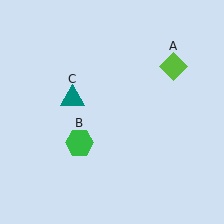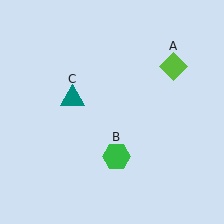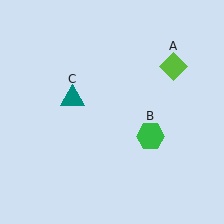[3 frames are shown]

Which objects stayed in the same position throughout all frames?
Lime diamond (object A) and teal triangle (object C) remained stationary.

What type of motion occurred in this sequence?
The green hexagon (object B) rotated counterclockwise around the center of the scene.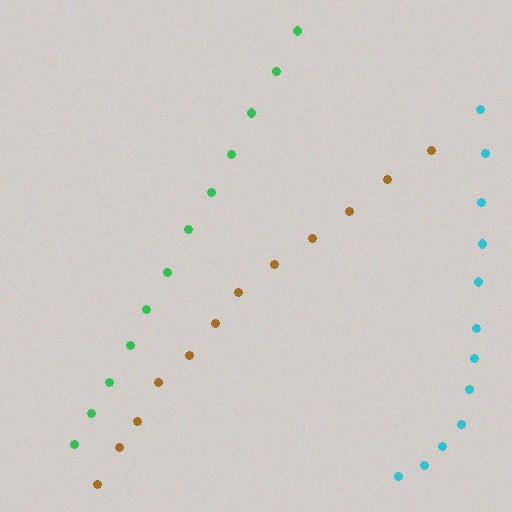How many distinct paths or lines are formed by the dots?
There are 3 distinct paths.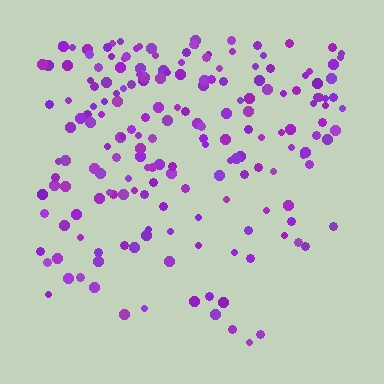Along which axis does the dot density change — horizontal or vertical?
Vertical.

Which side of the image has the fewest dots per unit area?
The bottom.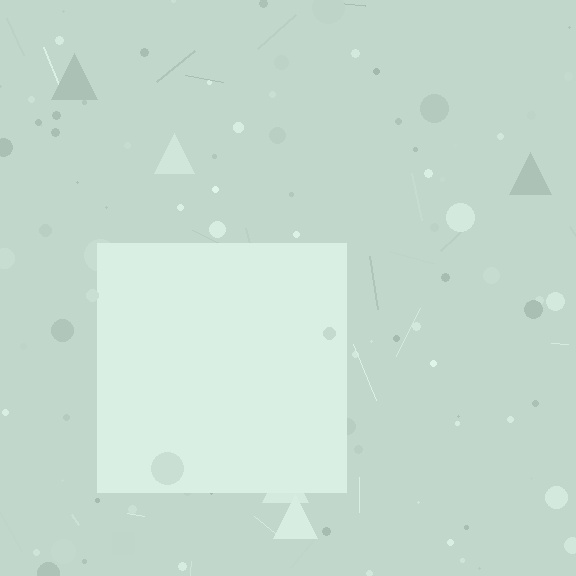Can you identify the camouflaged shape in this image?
The camouflaged shape is a square.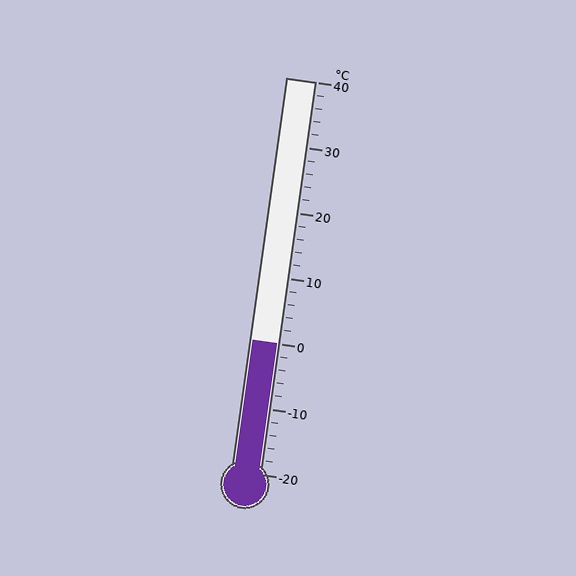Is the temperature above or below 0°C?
The temperature is at 0°C.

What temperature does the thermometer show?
The thermometer shows approximately 0°C.